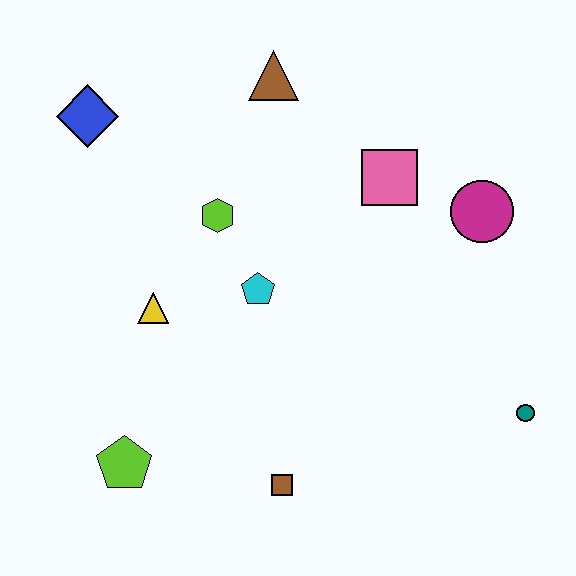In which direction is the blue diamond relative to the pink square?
The blue diamond is to the left of the pink square.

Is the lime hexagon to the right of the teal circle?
No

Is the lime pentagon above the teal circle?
No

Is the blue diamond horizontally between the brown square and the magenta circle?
No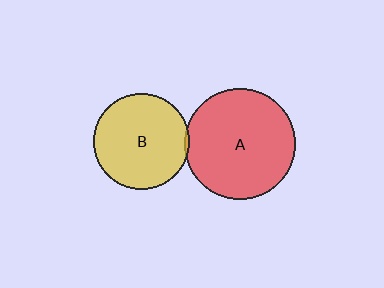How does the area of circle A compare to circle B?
Approximately 1.3 times.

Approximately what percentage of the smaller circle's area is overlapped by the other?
Approximately 5%.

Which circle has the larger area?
Circle A (red).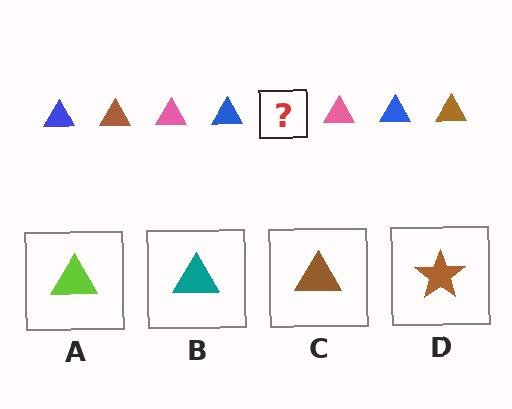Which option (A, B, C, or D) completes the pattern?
C.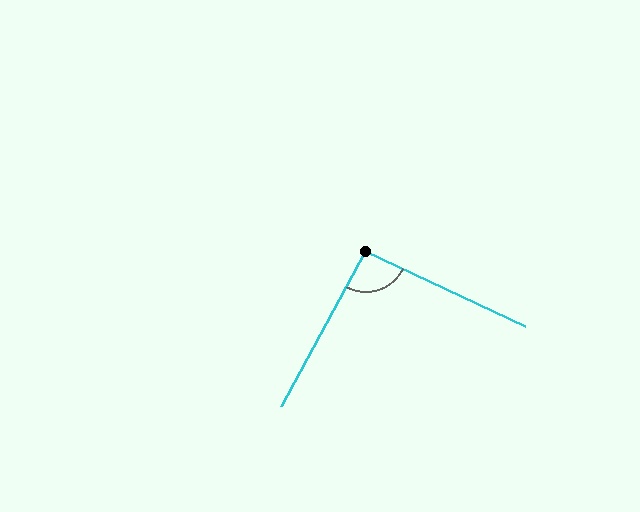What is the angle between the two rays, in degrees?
Approximately 93 degrees.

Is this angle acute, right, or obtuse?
It is approximately a right angle.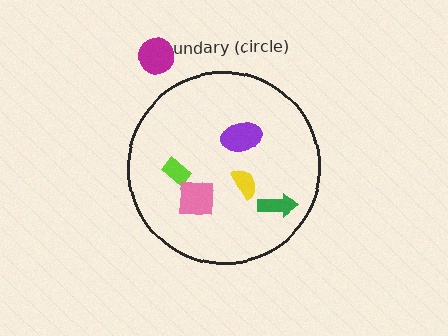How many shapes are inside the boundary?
5 inside, 1 outside.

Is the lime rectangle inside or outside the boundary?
Inside.